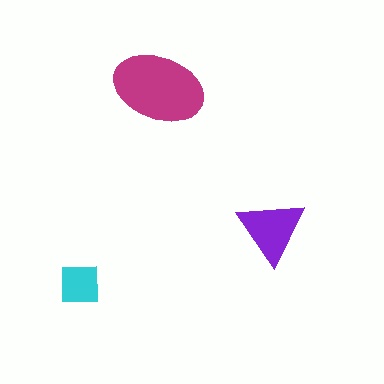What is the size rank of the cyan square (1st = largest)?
3rd.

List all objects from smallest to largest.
The cyan square, the purple triangle, the magenta ellipse.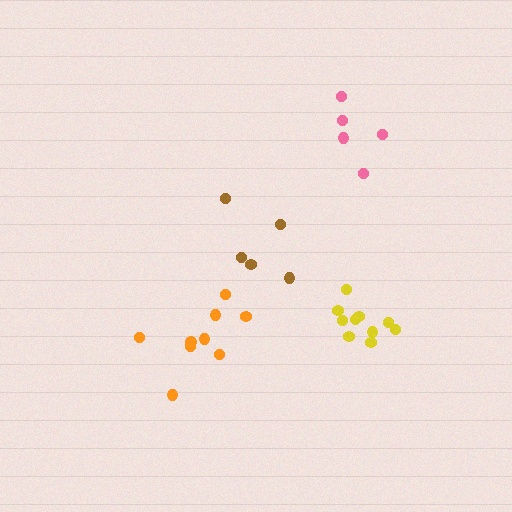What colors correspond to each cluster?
The clusters are colored: yellow, orange, pink, brown.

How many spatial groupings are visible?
There are 4 spatial groupings.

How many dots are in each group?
Group 1: 10 dots, Group 2: 9 dots, Group 3: 5 dots, Group 4: 5 dots (29 total).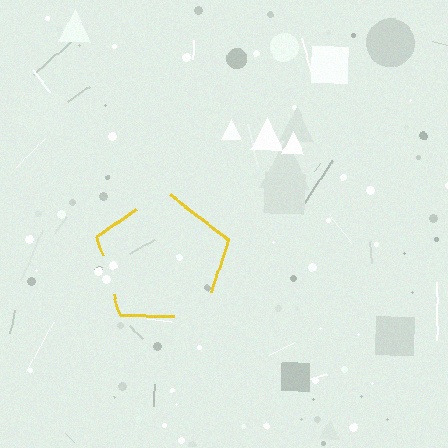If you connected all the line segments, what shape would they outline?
They would outline a pentagon.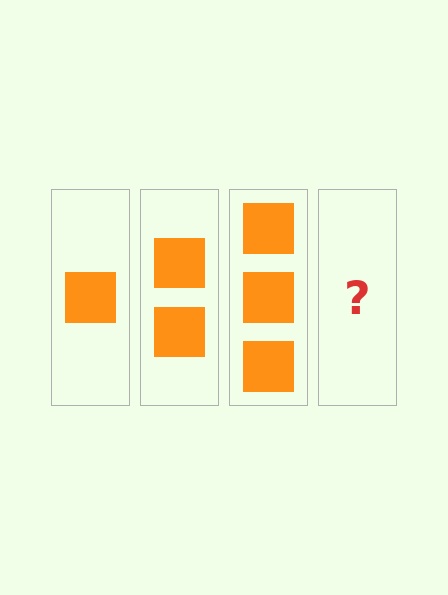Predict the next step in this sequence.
The next step is 4 squares.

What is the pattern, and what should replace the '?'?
The pattern is that each step adds one more square. The '?' should be 4 squares.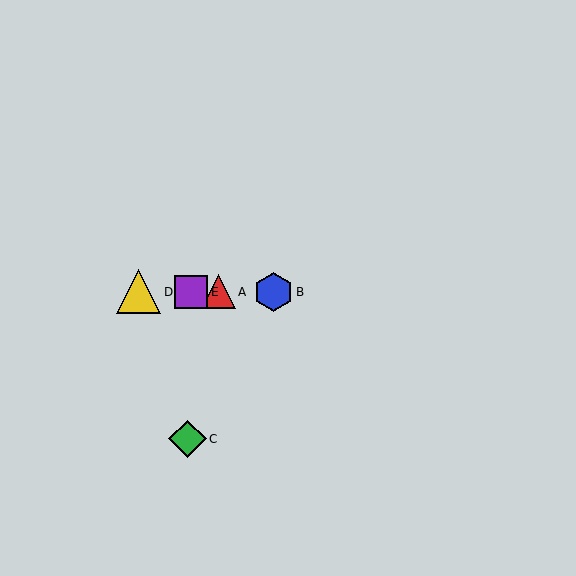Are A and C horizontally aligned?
No, A is at y≈292 and C is at y≈439.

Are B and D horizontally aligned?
Yes, both are at y≈292.